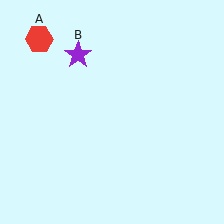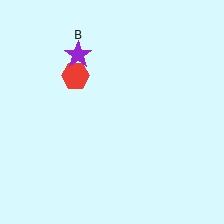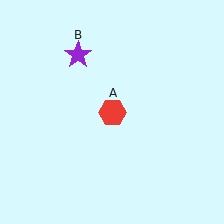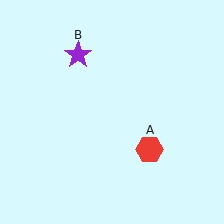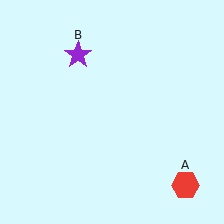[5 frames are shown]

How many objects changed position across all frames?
1 object changed position: red hexagon (object A).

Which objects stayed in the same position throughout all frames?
Purple star (object B) remained stationary.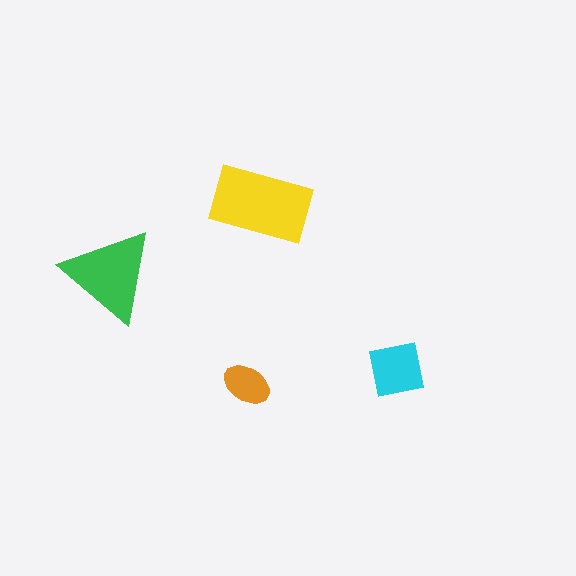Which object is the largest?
The yellow rectangle.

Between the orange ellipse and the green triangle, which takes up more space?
The green triangle.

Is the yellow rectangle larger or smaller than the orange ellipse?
Larger.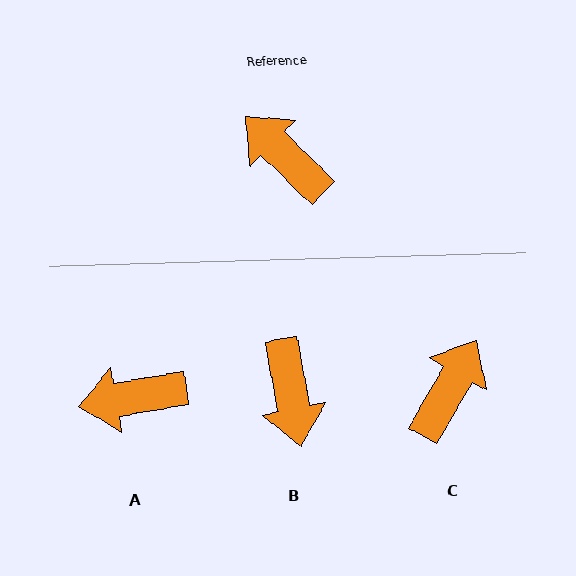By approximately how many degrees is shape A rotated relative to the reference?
Approximately 54 degrees counter-clockwise.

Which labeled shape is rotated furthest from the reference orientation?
B, about 145 degrees away.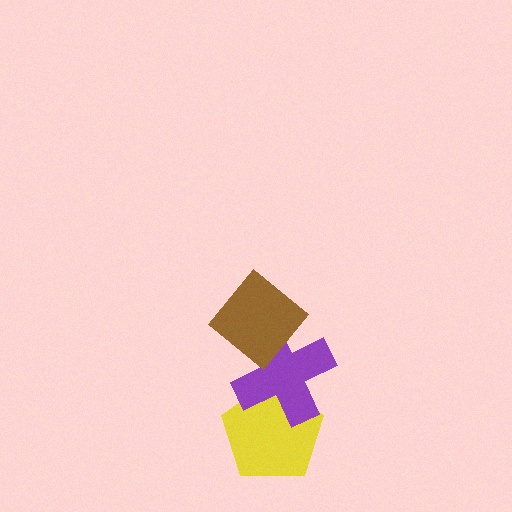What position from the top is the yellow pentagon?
The yellow pentagon is 3rd from the top.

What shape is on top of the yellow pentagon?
The purple cross is on top of the yellow pentagon.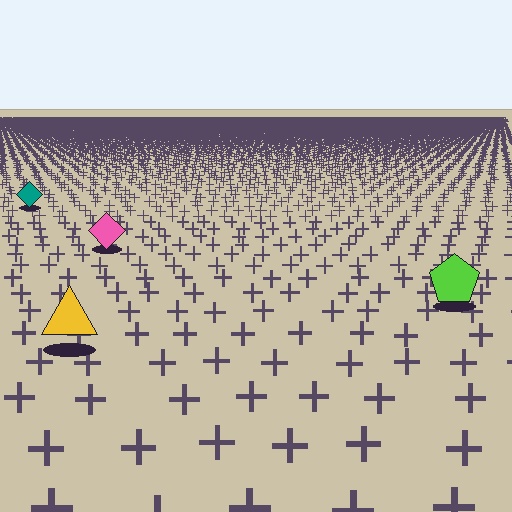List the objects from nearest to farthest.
From nearest to farthest: the yellow triangle, the lime pentagon, the pink diamond, the teal diamond.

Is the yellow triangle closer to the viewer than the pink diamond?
Yes. The yellow triangle is closer — you can tell from the texture gradient: the ground texture is coarser near it.